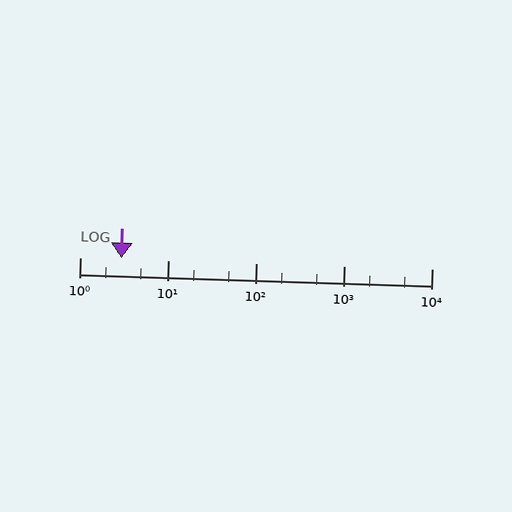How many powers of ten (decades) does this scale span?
The scale spans 4 decades, from 1 to 10000.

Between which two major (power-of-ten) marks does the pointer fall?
The pointer is between 1 and 10.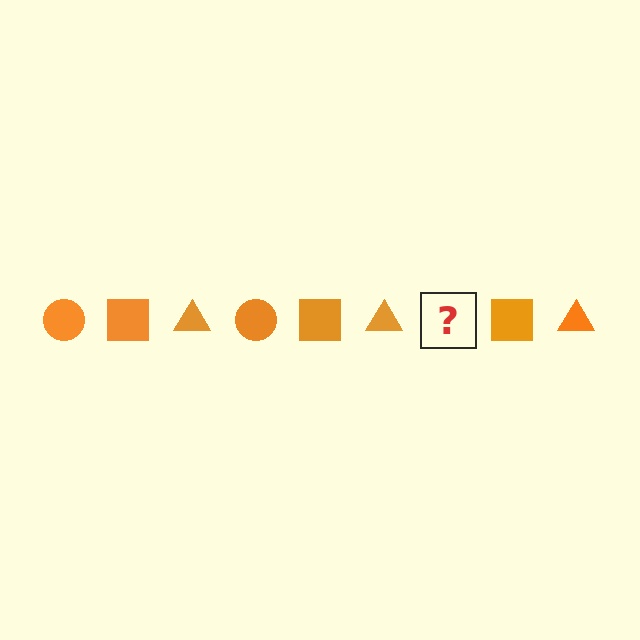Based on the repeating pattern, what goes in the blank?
The blank should be an orange circle.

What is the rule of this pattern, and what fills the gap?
The rule is that the pattern cycles through circle, square, triangle shapes in orange. The gap should be filled with an orange circle.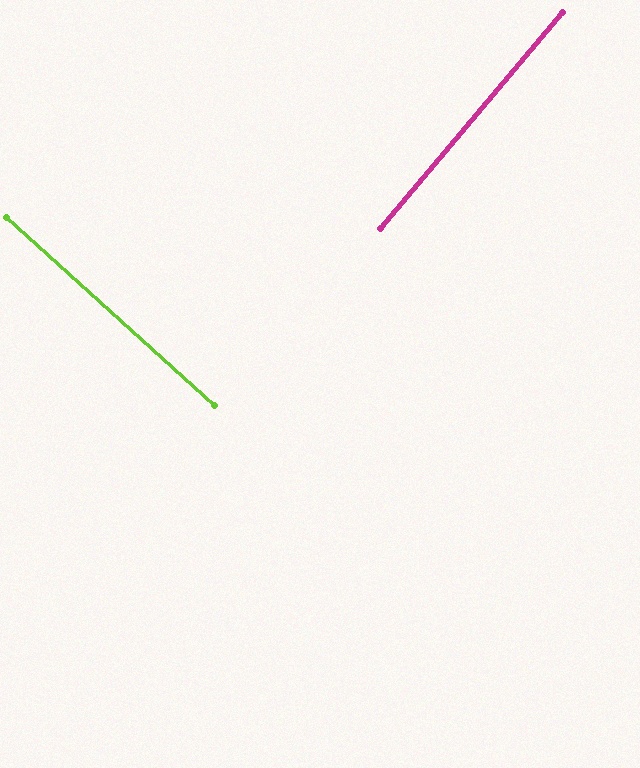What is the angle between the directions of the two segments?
Approximately 88 degrees.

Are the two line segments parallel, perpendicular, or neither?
Perpendicular — they meet at approximately 88°.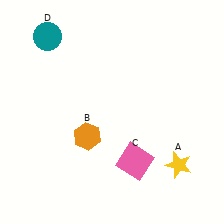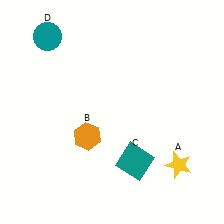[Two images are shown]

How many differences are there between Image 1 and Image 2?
There is 1 difference between the two images.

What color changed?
The square (C) changed from pink in Image 1 to teal in Image 2.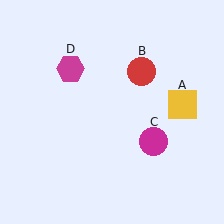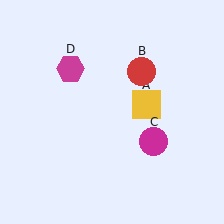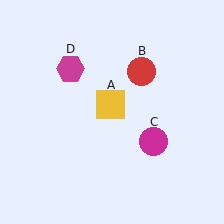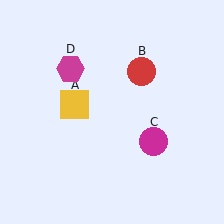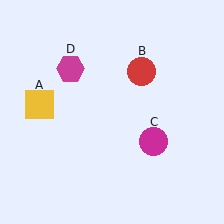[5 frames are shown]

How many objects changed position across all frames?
1 object changed position: yellow square (object A).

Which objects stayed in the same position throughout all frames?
Red circle (object B) and magenta circle (object C) and magenta hexagon (object D) remained stationary.